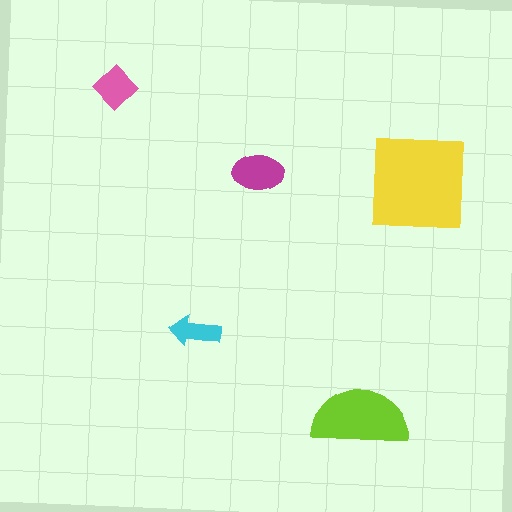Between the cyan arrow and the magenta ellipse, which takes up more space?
The magenta ellipse.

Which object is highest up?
The pink diamond is topmost.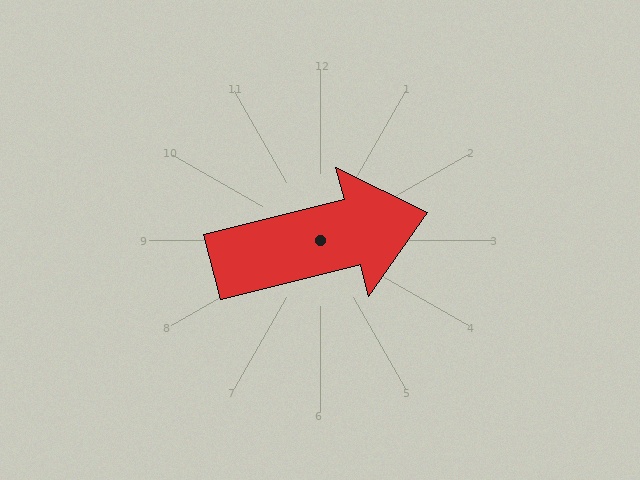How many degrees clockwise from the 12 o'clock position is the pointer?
Approximately 76 degrees.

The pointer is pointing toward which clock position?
Roughly 3 o'clock.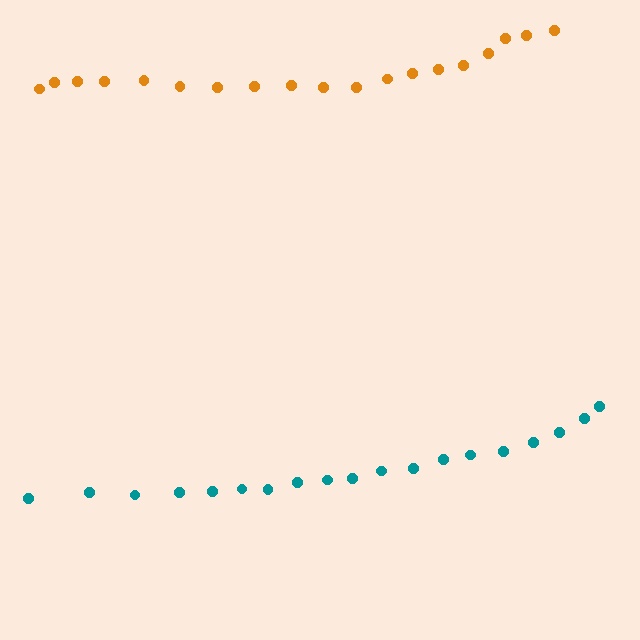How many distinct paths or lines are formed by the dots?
There are 2 distinct paths.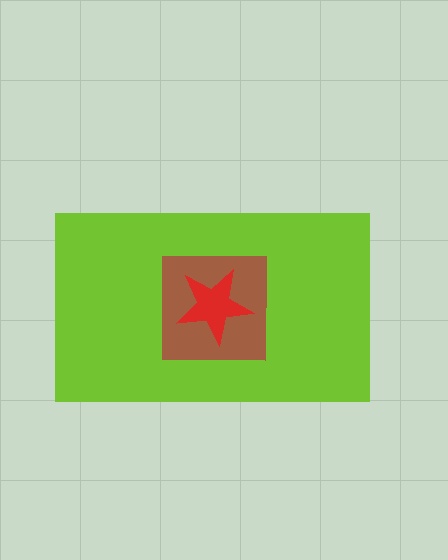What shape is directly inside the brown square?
The red star.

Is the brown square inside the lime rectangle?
Yes.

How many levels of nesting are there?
3.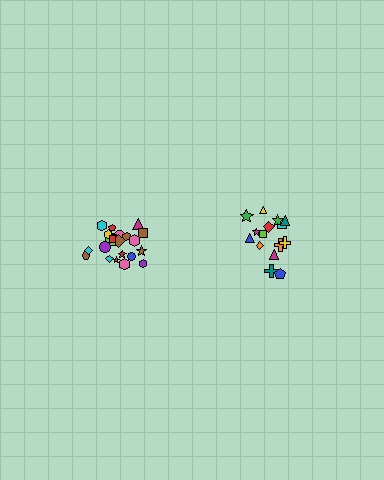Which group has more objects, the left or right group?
The left group.